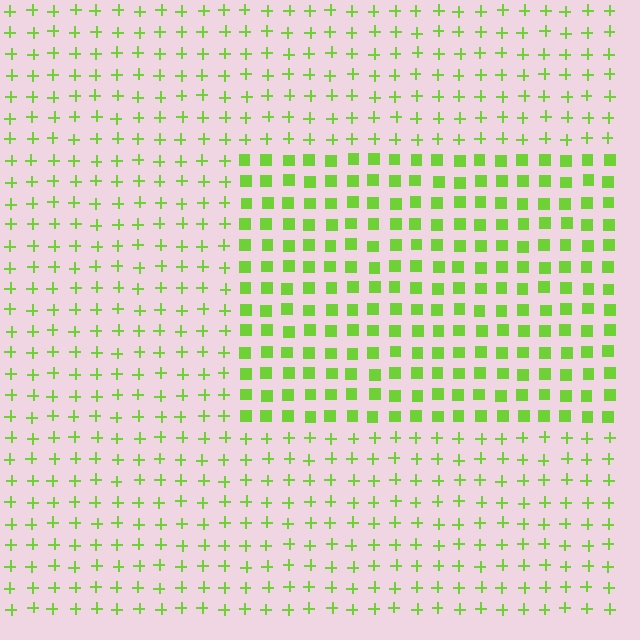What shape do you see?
I see a rectangle.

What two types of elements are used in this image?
The image uses squares inside the rectangle region and plus signs outside it.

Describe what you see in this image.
The image is filled with small lime elements arranged in a uniform grid. A rectangle-shaped region contains squares, while the surrounding area contains plus signs. The boundary is defined purely by the change in element shape.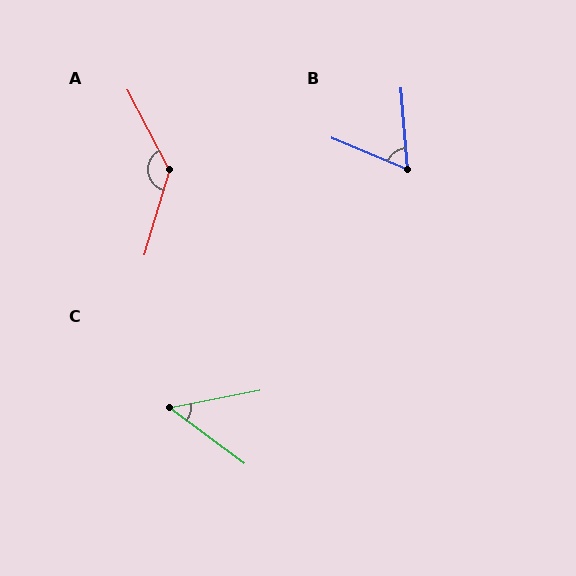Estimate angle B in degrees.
Approximately 63 degrees.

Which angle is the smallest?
C, at approximately 48 degrees.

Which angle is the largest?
A, at approximately 136 degrees.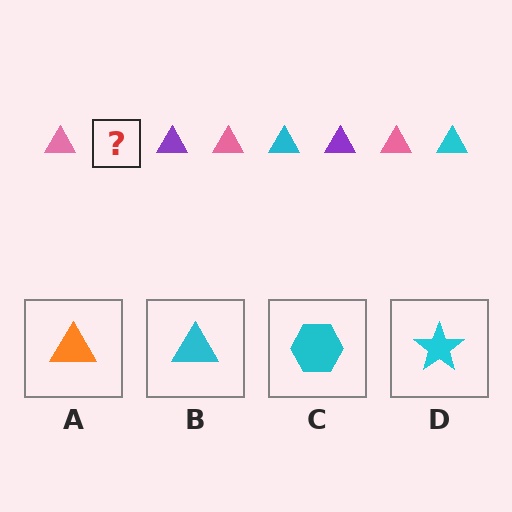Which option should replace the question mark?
Option B.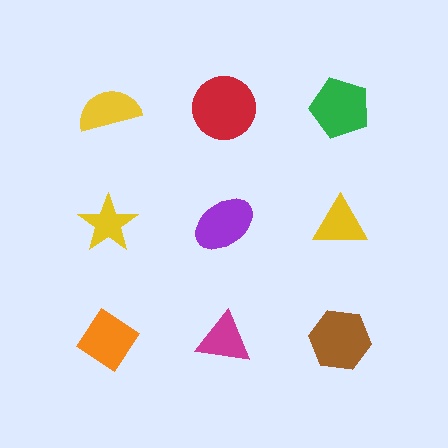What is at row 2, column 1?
A yellow star.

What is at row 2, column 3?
A yellow triangle.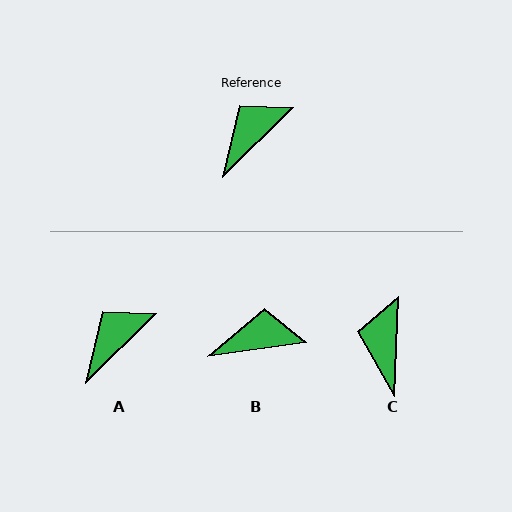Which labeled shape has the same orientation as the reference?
A.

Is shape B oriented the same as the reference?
No, it is off by about 37 degrees.